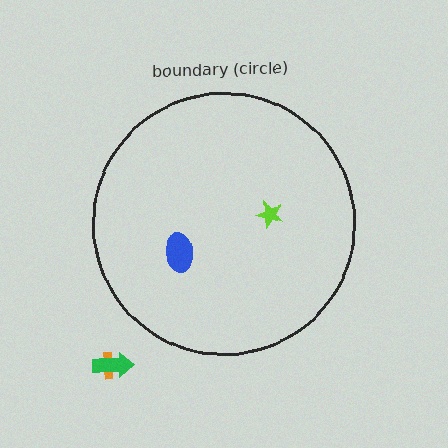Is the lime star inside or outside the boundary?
Inside.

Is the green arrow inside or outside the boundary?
Outside.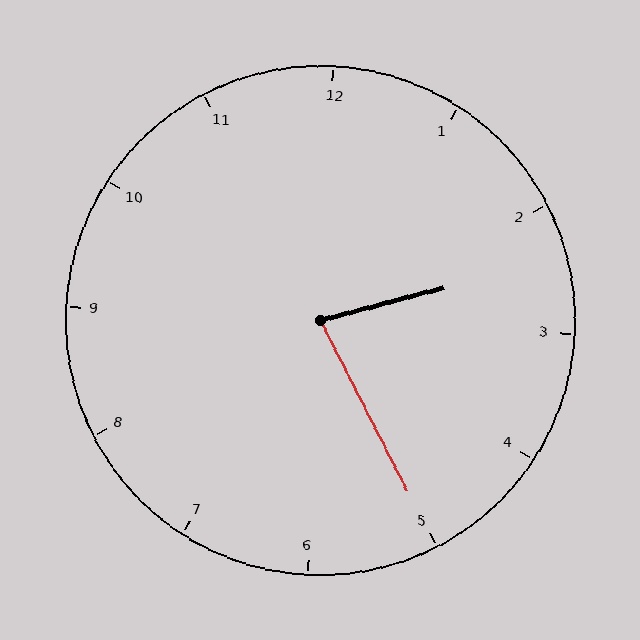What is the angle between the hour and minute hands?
Approximately 78 degrees.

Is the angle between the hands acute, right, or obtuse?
It is acute.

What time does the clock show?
2:25.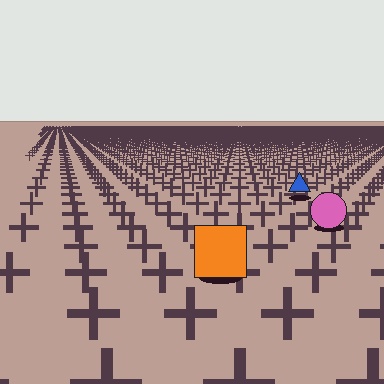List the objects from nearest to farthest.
From nearest to farthest: the orange square, the pink circle, the blue triangle.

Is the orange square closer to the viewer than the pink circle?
Yes. The orange square is closer — you can tell from the texture gradient: the ground texture is coarser near it.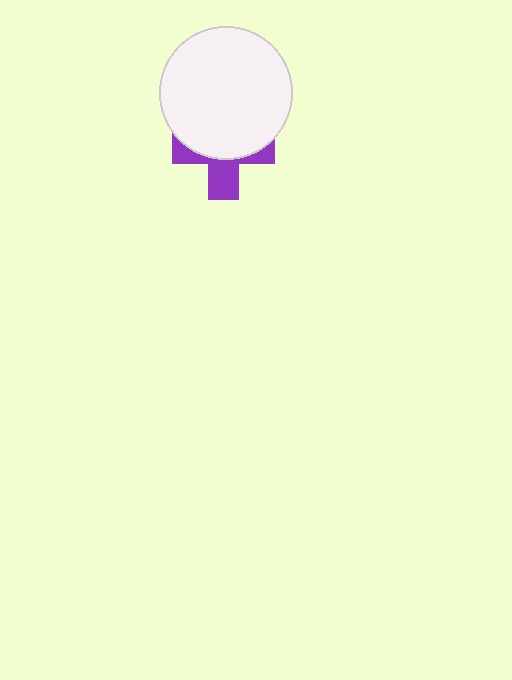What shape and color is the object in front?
The object in front is a white circle.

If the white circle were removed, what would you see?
You would see the complete purple cross.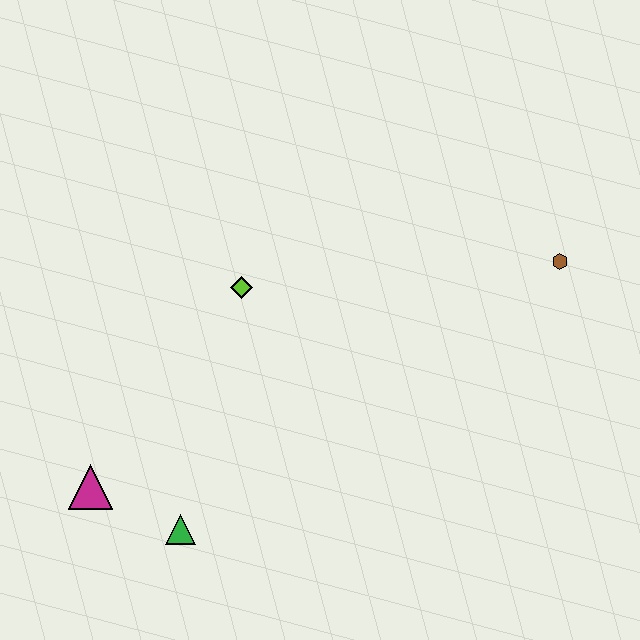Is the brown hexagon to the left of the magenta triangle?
No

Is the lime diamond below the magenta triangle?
No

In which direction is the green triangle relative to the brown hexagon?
The green triangle is to the left of the brown hexagon.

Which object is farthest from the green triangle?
The brown hexagon is farthest from the green triangle.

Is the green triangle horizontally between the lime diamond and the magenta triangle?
Yes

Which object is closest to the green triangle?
The magenta triangle is closest to the green triangle.